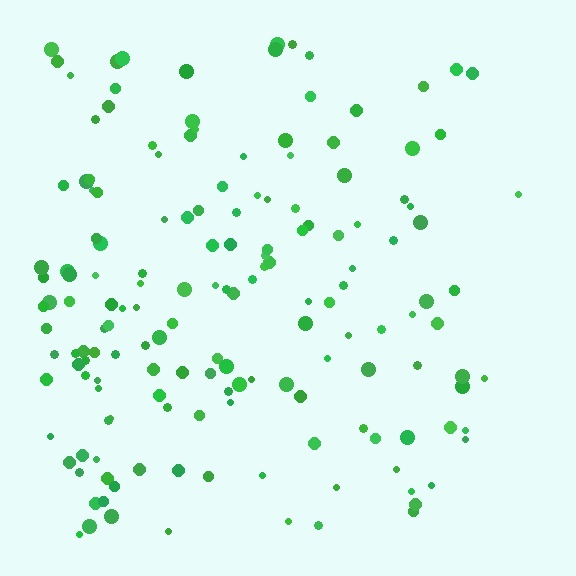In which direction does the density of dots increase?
From right to left, with the left side densest.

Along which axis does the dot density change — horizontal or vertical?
Horizontal.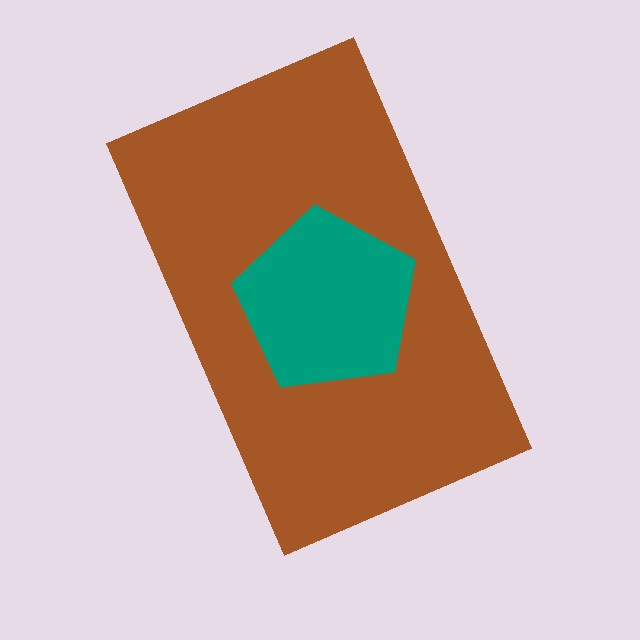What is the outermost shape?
The brown rectangle.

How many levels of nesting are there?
2.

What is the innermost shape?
The teal pentagon.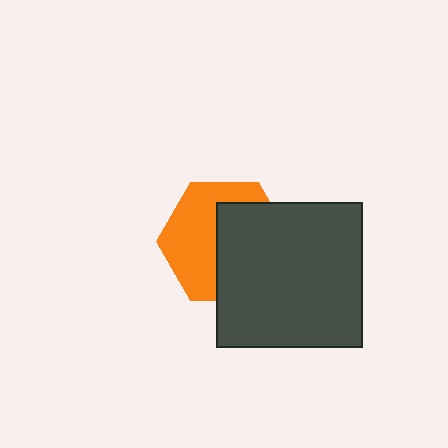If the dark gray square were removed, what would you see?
You would see the complete orange hexagon.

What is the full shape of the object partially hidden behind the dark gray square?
The partially hidden object is an orange hexagon.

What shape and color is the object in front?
The object in front is a dark gray square.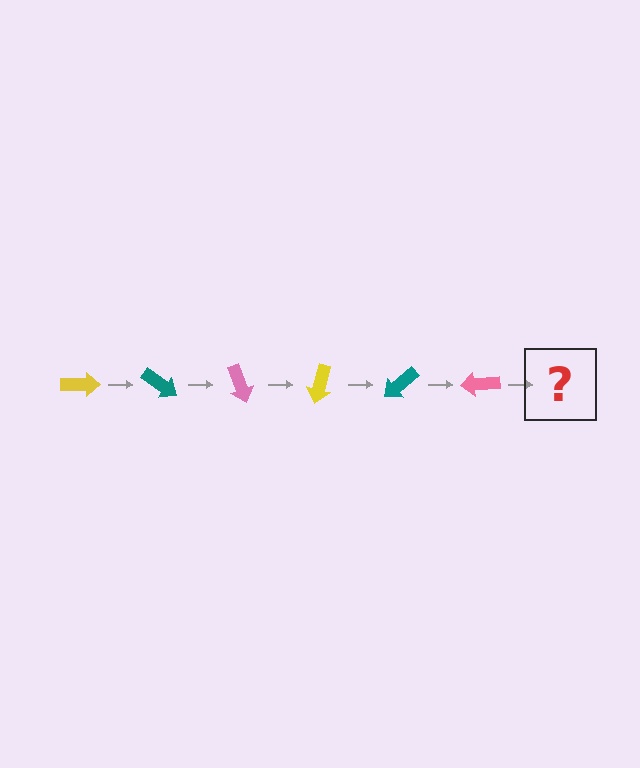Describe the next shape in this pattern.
It should be a yellow arrow, rotated 210 degrees from the start.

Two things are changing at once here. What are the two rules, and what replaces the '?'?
The two rules are that it rotates 35 degrees each step and the color cycles through yellow, teal, and pink. The '?' should be a yellow arrow, rotated 210 degrees from the start.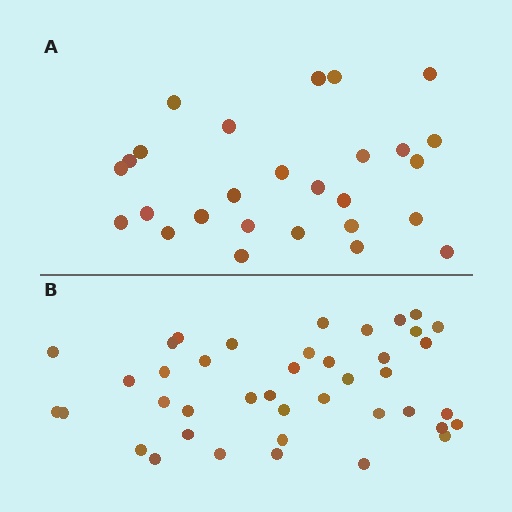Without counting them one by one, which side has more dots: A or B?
Region B (the bottom region) has more dots.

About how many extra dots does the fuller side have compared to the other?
Region B has approximately 15 more dots than region A.